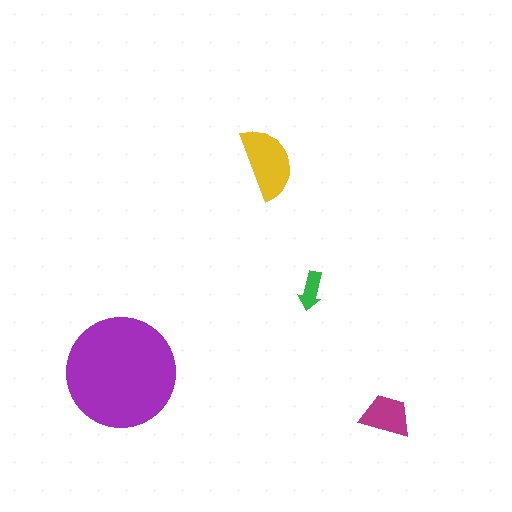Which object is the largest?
The purple circle.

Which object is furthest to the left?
The purple circle is leftmost.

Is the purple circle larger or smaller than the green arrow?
Larger.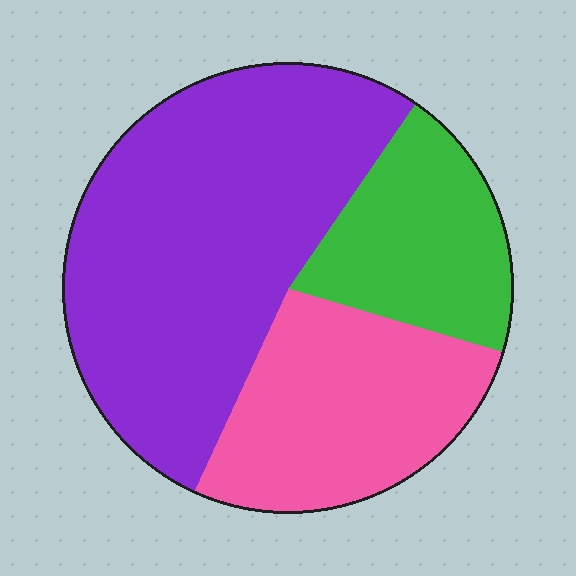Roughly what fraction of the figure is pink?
Pink takes up between a sixth and a third of the figure.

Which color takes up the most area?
Purple, at roughly 55%.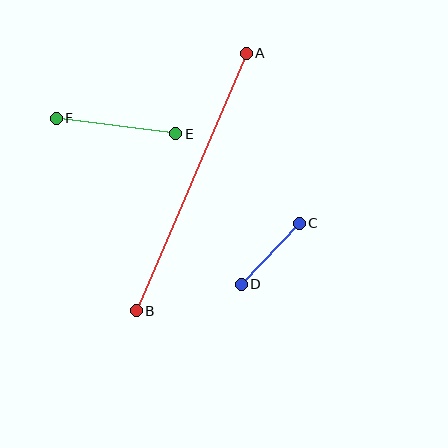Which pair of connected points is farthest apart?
Points A and B are farthest apart.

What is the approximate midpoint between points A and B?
The midpoint is at approximately (191, 182) pixels.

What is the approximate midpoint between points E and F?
The midpoint is at approximately (116, 126) pixels.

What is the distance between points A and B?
The distance is approximately 280 pixels.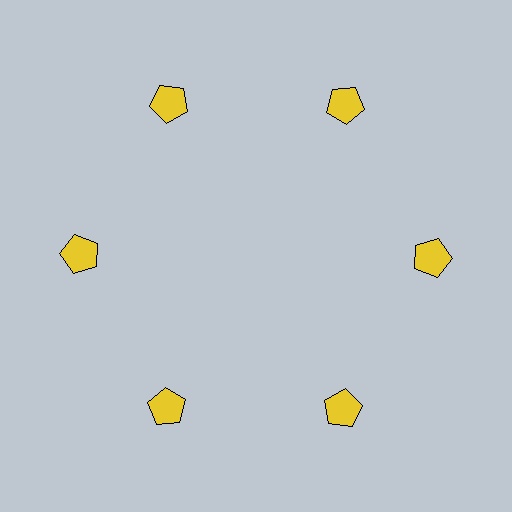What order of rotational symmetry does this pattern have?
This pattern has 6-fold rotational symmetry.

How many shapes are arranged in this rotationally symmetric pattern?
There are 6 shapes, arranged in 6 groups of 1.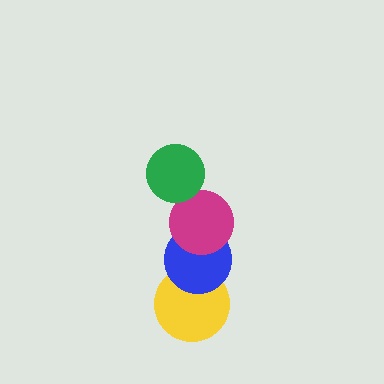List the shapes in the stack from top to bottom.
From top to bottom: the green circle, the magenta circle, the blue circle, the yellow circle.